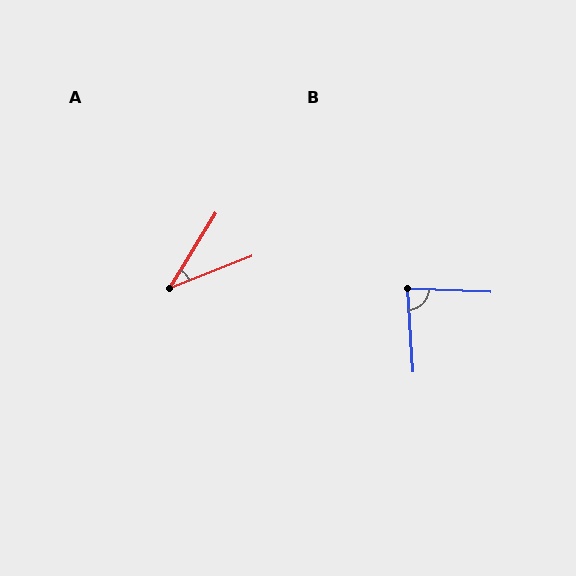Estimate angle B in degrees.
Approximately 84 degrees.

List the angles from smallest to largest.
A (37°), B (84°).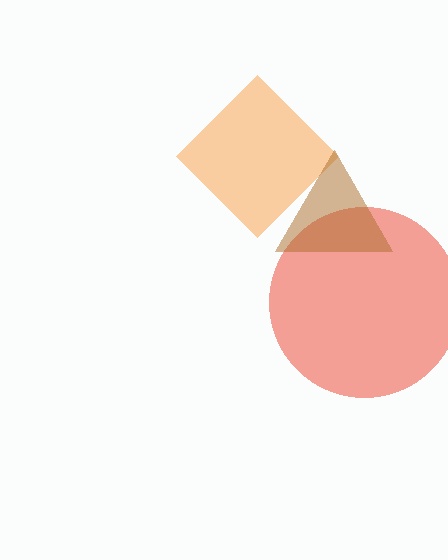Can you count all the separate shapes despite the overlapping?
Yes, there are 3 separate shapes.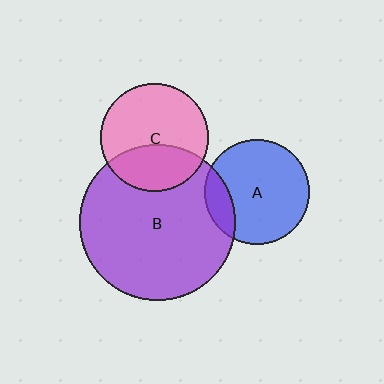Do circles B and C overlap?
Yes.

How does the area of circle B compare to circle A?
Approximately 2.2 times.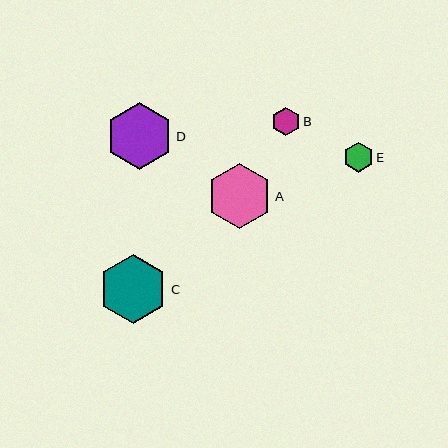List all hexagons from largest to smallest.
From largest to smallest: C, D, A, E, B.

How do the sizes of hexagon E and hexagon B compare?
Hexagon E and hexagon B are approximately the same size.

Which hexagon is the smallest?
Hexagon B is the smallest with a size of approximately 29 pixels.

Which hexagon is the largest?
Hexagon C is the largest with a size of approximately 69 pixels.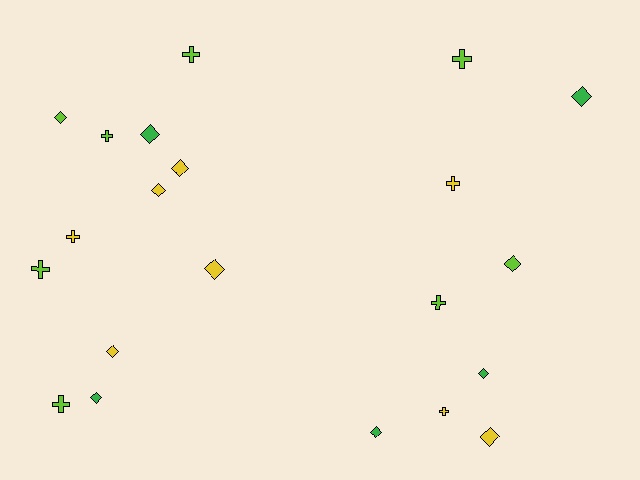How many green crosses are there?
There are no green crosses.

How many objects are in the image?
There are 21 objects.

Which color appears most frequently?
Yellow, with 8 objects.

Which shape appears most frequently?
Diamond, with 12 objects.